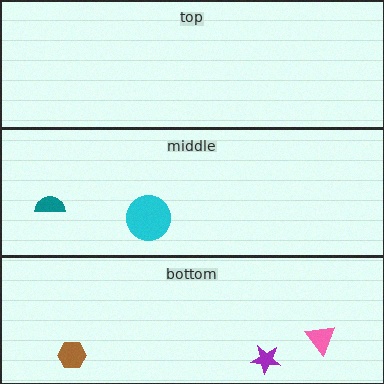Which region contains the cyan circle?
The middle region.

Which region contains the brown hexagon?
The bottom region.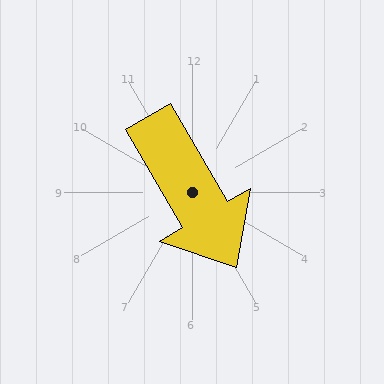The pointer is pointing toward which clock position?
Roughly 5 o'clock.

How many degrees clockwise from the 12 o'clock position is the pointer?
Approximately 150 degrees.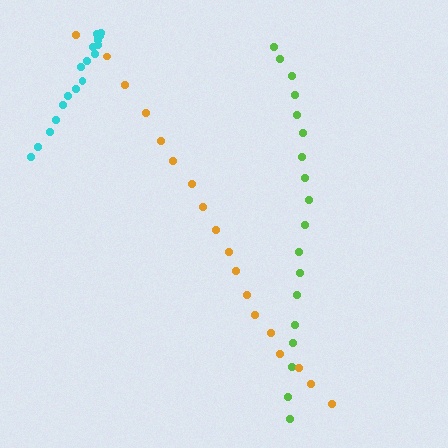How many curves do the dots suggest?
There are 3 distinct paths.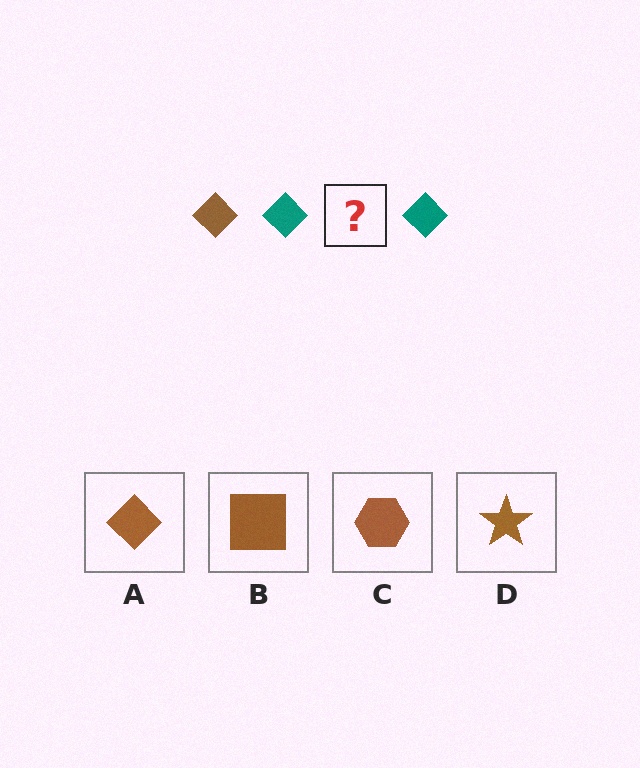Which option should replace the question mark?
Option A.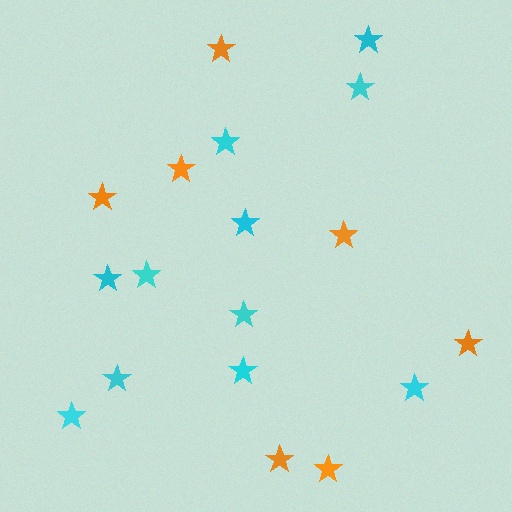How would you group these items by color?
There are 2 groups: one group of cyan stars (11) and one group of orange stars (7).